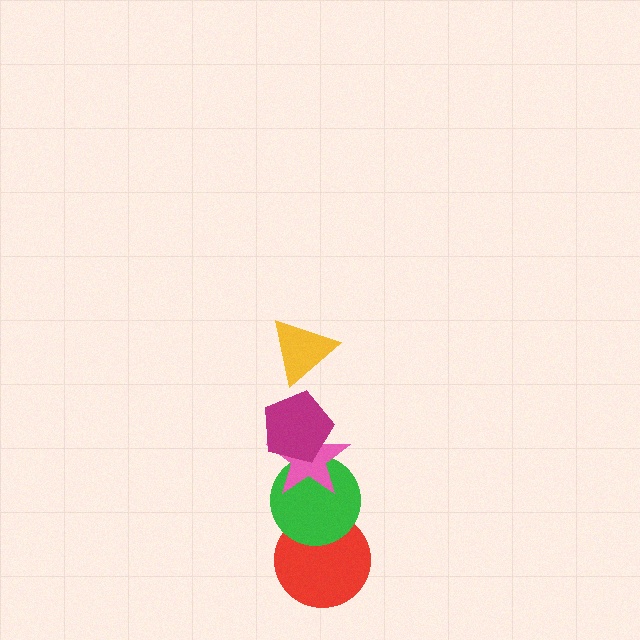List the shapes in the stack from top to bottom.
From top to bottom: the yellow triangle, the magenta pentagon, the pink star, the green circle, the red circle.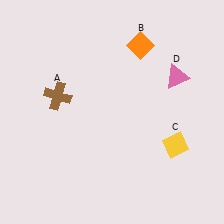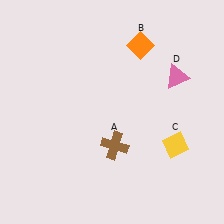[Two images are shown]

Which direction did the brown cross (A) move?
The brown cross (A) moved right.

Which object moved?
The brown cross (A) moved right.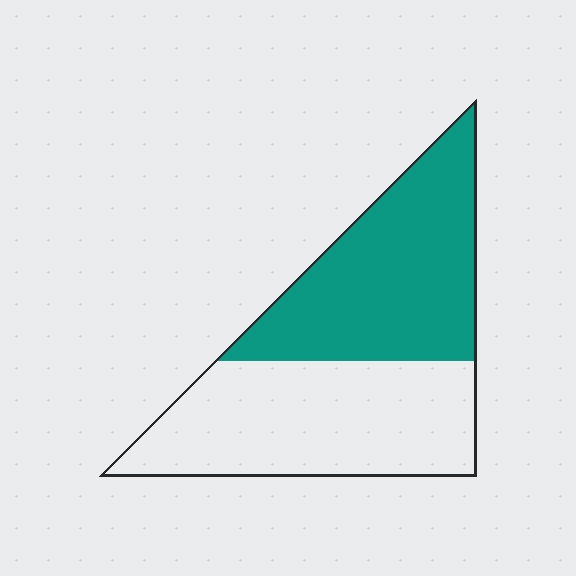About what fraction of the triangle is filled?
About one half (1/2).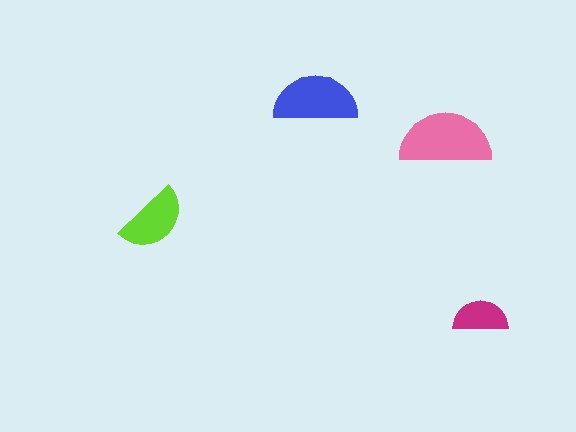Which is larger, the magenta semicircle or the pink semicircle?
The pink one.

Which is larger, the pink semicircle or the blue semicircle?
The pink one.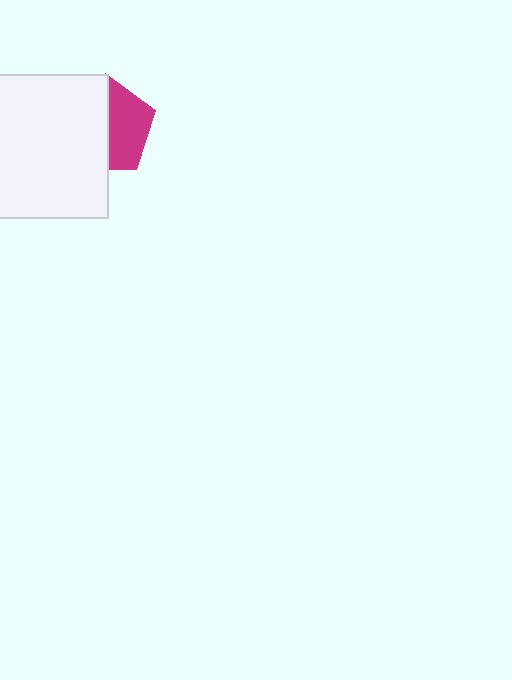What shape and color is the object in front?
The object in front is a white square.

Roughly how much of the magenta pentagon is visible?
A small part of it is visible (roughly 44%).